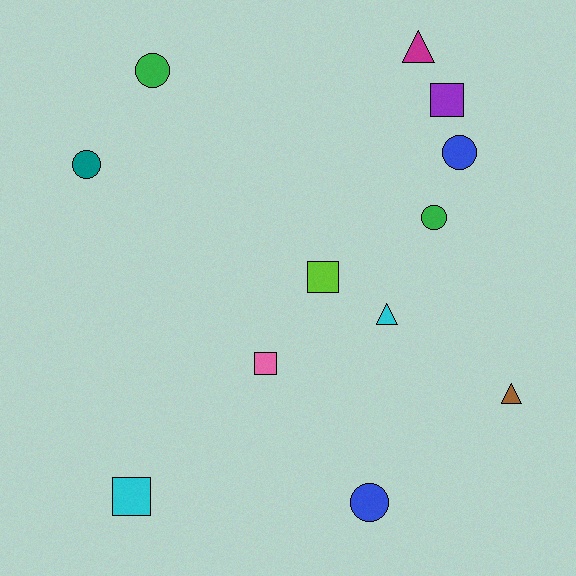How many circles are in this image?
There are 5 circles.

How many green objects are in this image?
There are 2 green objects.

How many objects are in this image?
There are 12 objects.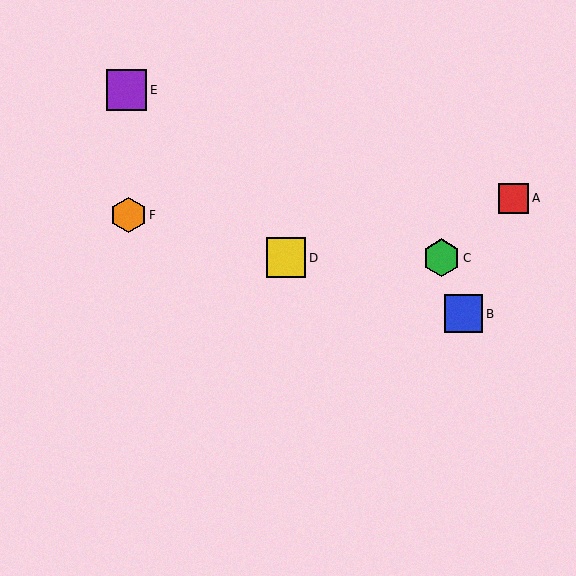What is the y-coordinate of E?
Object E is at y≈90.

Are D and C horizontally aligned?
Yes, both are at y≈258.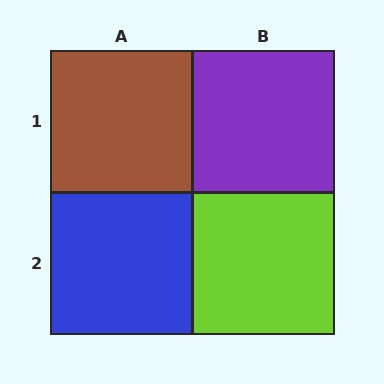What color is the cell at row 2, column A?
Blue.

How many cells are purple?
1 cell is purple.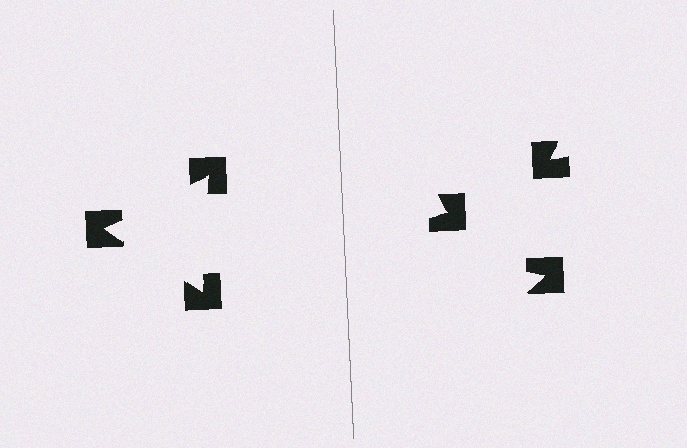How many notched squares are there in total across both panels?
6 — 3 on each side.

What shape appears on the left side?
An illusory triangle.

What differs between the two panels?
The notched squares are positioned identically on both sides; only the wedge orientations differ. On the left they align to a triangle; on the right they are misaligned.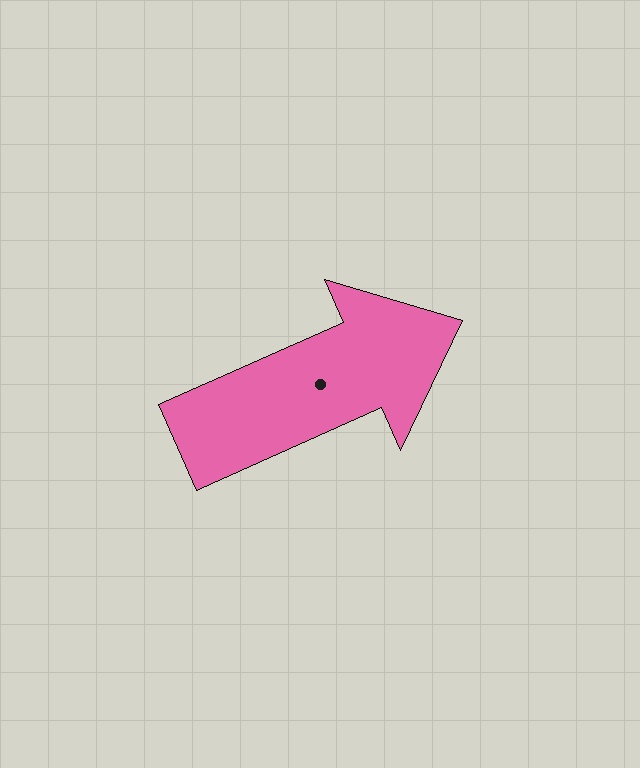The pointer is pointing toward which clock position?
Roughly 2 o'clock.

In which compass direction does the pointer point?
Northeast.